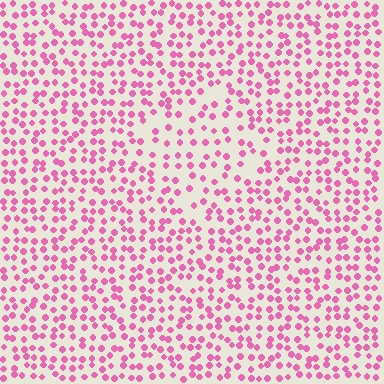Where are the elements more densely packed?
The elements are more densely packed outside the diamond boundary.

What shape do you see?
I see a diamond.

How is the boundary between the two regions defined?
The boundary is defined by a change in element density (approximately 1.6x ratio). All elements are the same color, size, and shape.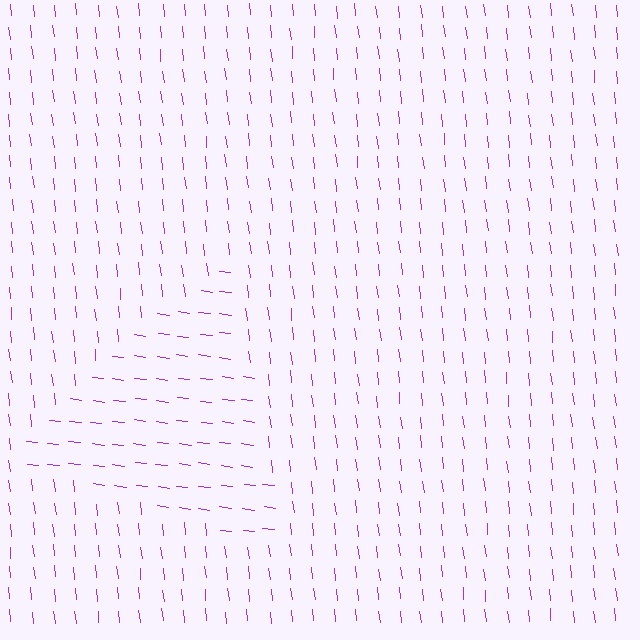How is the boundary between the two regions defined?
The boundary is defined purely by a change in line orientation (approximately 77 degrees difference). All lines are the same color and thickness.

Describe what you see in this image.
The image is filled with small purple line segments. A triangle region in the image has lines oriented differently from the surrounding lines, creating a visible texture boundary.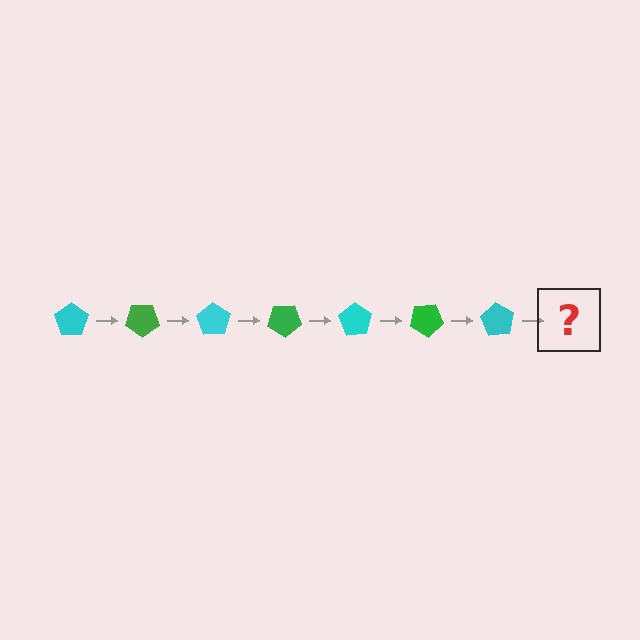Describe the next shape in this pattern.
It should be a green pentagon, rotated 245 degrees from the start.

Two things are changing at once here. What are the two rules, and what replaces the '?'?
The two rules are that it rotates 35 degrees each step and the color cycles through cyan and green. The '?' should be a green pentagon, rotated 245 degrees from the start.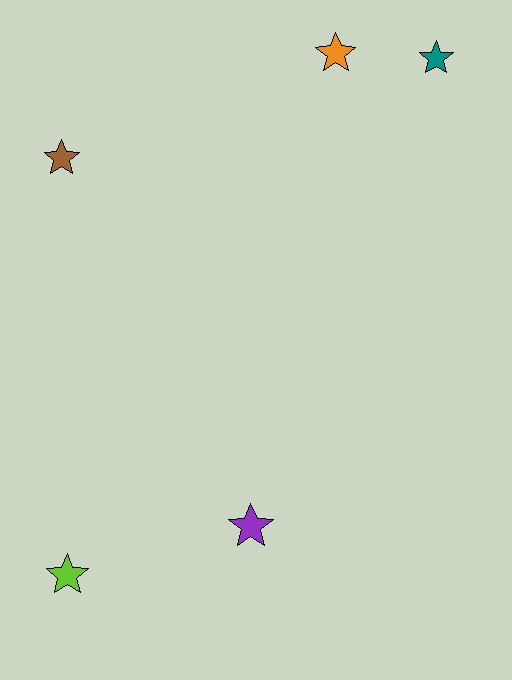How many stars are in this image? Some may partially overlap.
There are 5 stars.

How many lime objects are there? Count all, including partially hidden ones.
There is 1 lime object.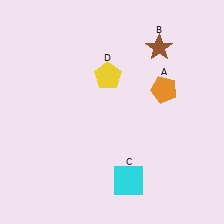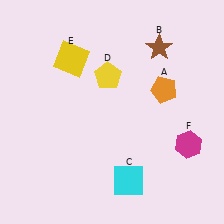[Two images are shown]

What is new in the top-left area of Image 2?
A yellow square (E) was added in the top-left area of Image 2.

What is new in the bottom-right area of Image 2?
A magenta hexagon (F) was added in the bottom-right area of Image 2.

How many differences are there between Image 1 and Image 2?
There are 2 differences between the two images.